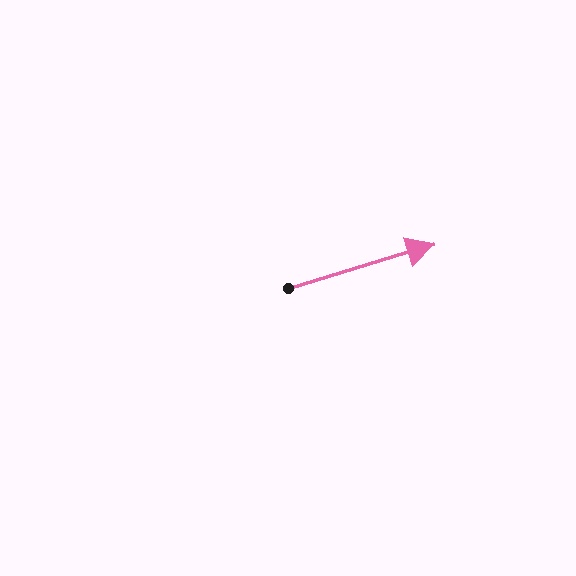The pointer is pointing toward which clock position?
Roughly 2 o'clock.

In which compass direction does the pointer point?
East.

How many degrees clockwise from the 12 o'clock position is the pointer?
Approximately 73 degrees.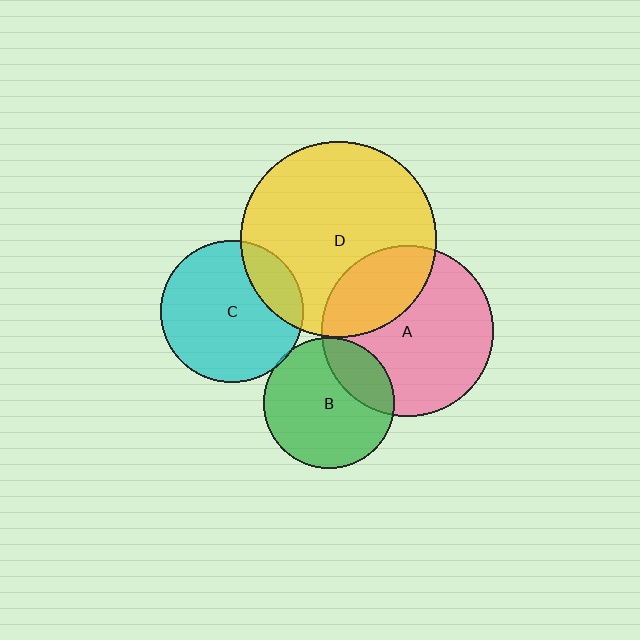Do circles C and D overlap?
Yes.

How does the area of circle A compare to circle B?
Approximately 1.7 times.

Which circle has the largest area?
Circle D (yellow).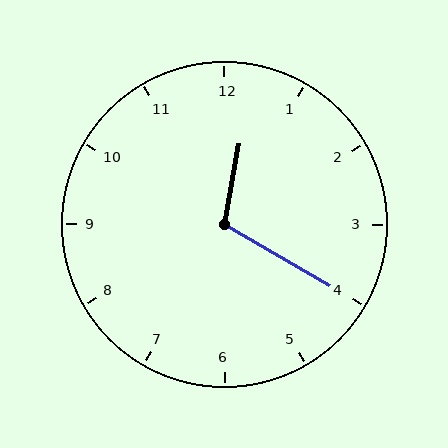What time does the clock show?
12:20.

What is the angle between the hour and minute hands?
Approximately 110 degrees.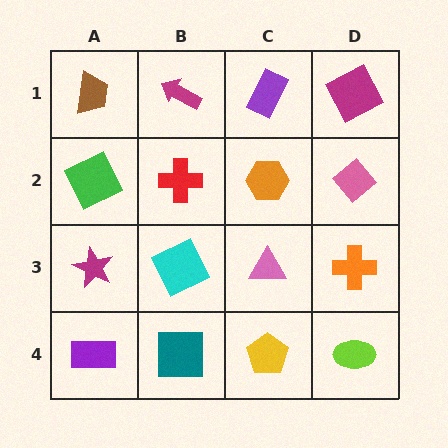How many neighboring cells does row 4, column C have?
3.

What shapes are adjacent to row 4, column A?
A magenta star (row 3, column A), a teal square (row 4, column B).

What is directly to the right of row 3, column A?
A cyan square.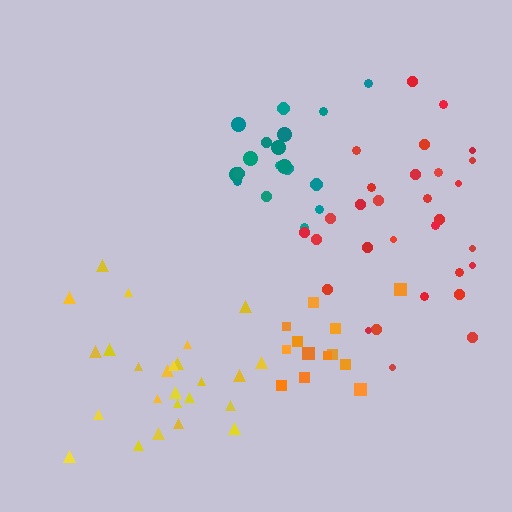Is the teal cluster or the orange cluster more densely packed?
Teal.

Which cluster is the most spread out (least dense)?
Red.